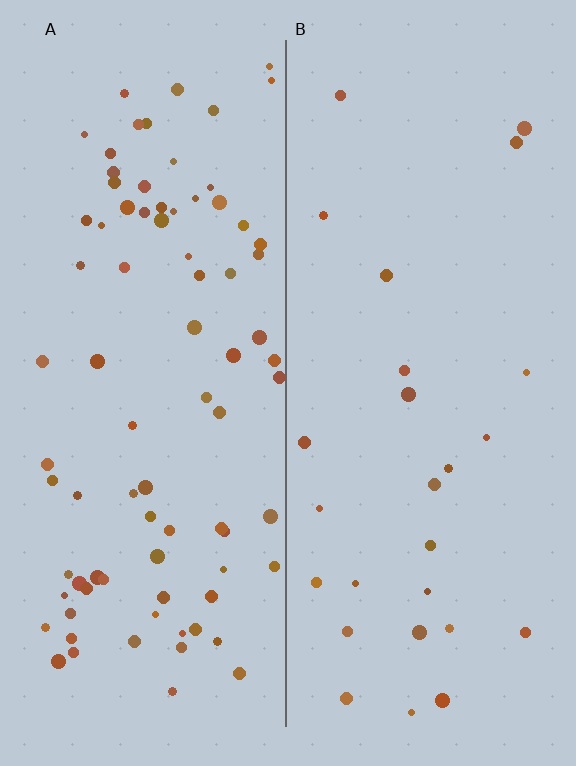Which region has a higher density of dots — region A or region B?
A (the left).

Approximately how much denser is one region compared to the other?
Approximately 3.2× — region A over region B.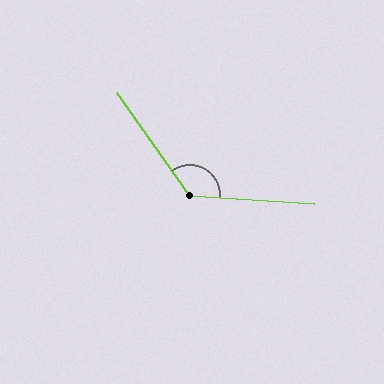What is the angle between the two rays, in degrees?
Approximately 129 degrees.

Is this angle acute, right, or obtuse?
It is obtuse.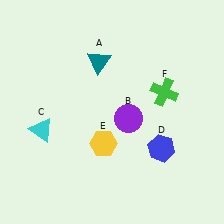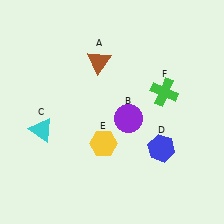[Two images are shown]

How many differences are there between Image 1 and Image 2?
There is 1 difference between the two images.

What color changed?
The triangle (A) changed from teal in Image 1 to brown in Image 2.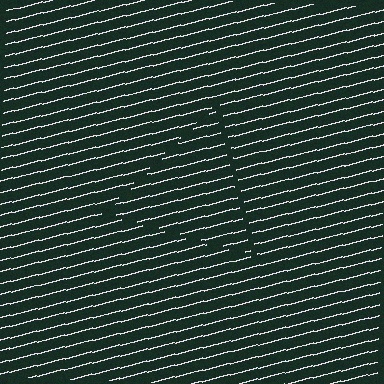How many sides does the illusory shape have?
3 sides — the line-ends trace a triangle.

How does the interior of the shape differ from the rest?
The interior of the shape contains the same grating, shifted by half a period — the contour is defined by the phase discontinuity where line-ends from the inner and outer gratings abut.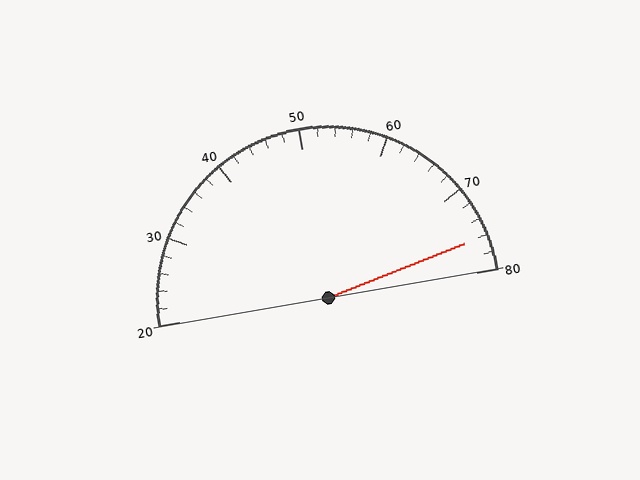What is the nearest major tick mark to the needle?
The nearest major tick mark is 80.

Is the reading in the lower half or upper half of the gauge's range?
The reading is in the upper half of the range (20 to 80).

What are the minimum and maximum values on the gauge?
The gauge ranges from 20 to 80.